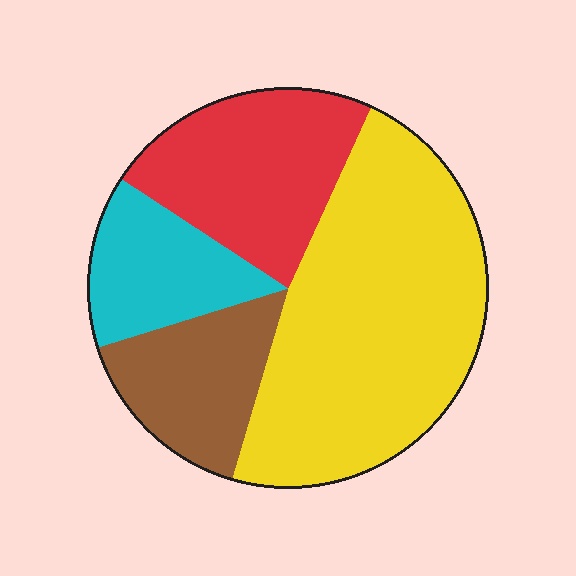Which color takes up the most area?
Yellow, at roughly 50%.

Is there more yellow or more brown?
Yellow.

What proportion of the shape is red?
Red takes up less than a quarter of the shape.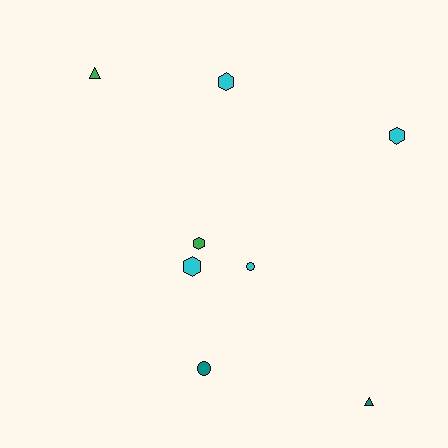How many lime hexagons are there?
There are no lime hexagons.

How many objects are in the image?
There are 8 objects.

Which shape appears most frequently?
Hexagon, with 4 objects.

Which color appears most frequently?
Cyan, with 4 objects.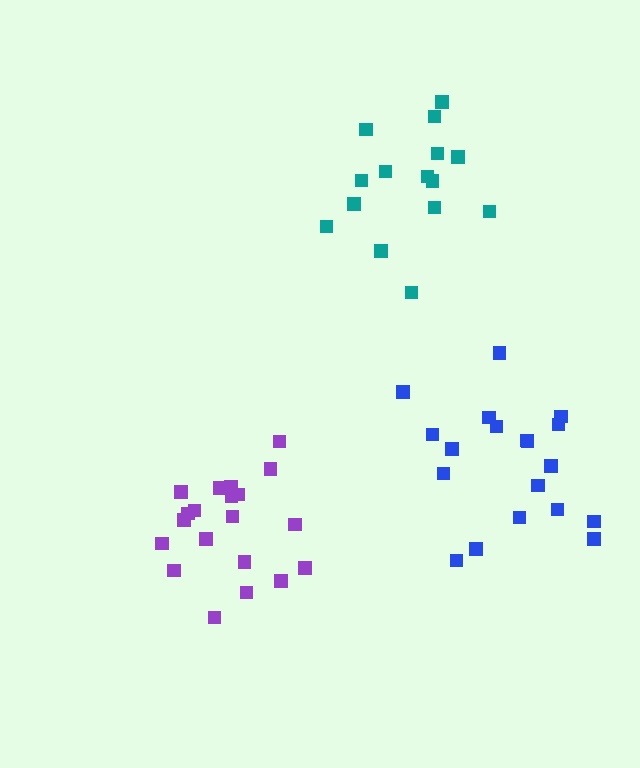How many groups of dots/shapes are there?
There are 3 groups.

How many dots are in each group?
Group 1: 15 dots, Group 2: 19 dots, Group 3: 20 dots (54 total).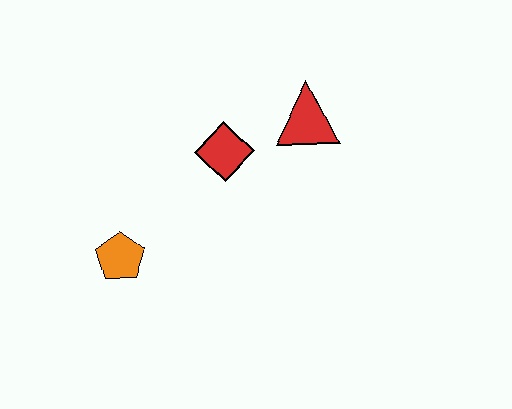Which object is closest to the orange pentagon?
The red diamond is closest to the orange pentagon.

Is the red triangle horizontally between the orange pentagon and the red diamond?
No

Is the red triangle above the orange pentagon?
Yes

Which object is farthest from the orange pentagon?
The red triangle is farthest from the orange pentagon.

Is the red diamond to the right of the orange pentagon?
Yes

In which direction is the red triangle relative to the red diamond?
The red triangle is to the right of the red diamond.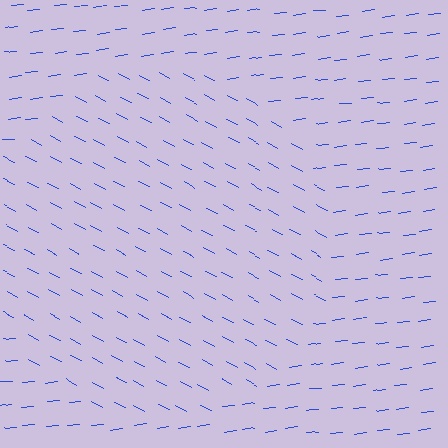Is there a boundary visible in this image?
Yes, there is a texture boundary formed by a change in line orientation.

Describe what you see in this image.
The image is filled with small blue line segments. A circle region in the image has lines oriented differently from the surrounding lines, creating a visible texture boundary.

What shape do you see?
I see a circle.